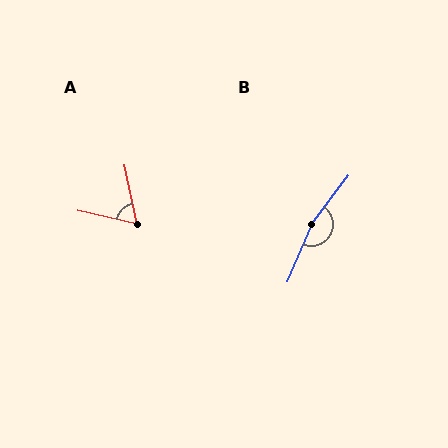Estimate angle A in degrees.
Approximately 65 degrees.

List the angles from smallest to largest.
A (65°), B (165°).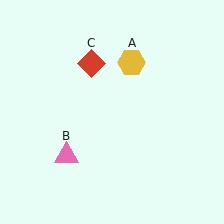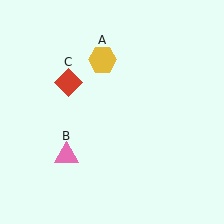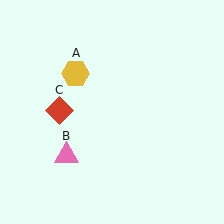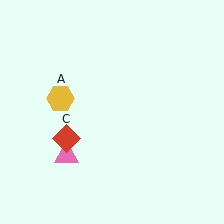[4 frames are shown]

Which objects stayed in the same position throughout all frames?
Pink triangle (object B) remained stationary.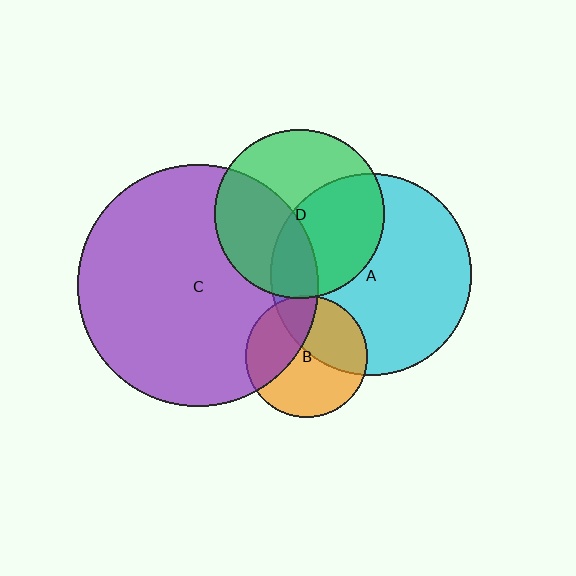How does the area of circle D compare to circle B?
Approximately 1.9 times.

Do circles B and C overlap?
Yes.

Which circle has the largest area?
Circle C (purple).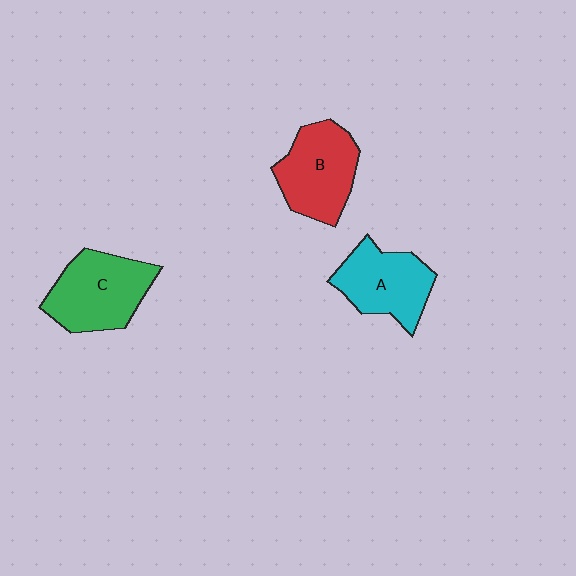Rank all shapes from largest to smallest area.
From largest to smallest: C (green), B (red), A (cyan).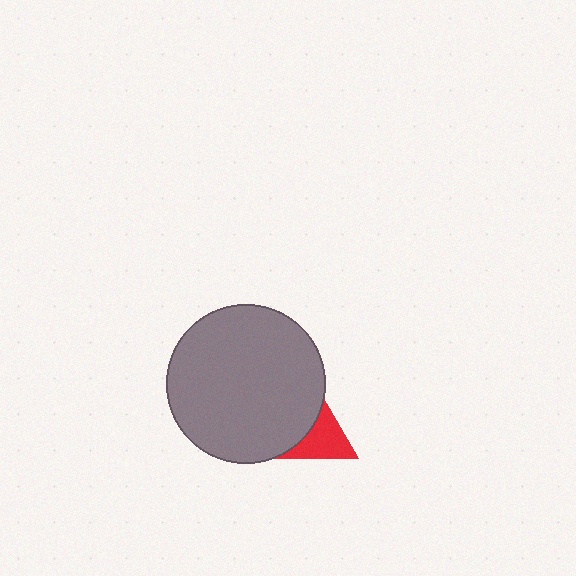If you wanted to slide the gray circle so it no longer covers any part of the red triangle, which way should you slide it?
Slide it left — that is the most direct way to separate the two shapes.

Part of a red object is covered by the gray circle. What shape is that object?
It is a triangle.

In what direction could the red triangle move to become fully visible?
The red triangle could move right. That would shift it out from behind the gray circle entirely.